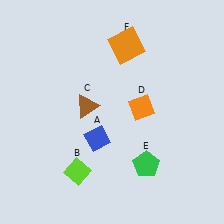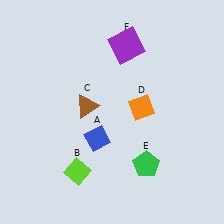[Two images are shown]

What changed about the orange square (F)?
In Image 1, F is orange. In Image 2, it changed to purple.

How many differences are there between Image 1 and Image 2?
There is 1 difference between the two images.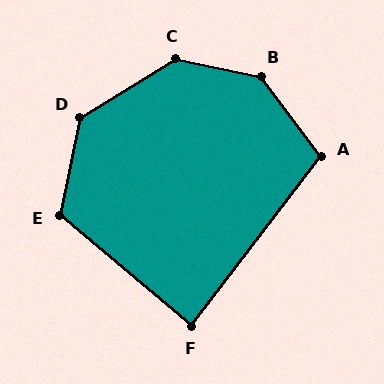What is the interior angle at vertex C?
Approximately 136 degrees (obtuse).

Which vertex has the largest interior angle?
B, at approximately 139 degrees.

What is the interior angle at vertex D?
Approximately 134 degrees (obtuse).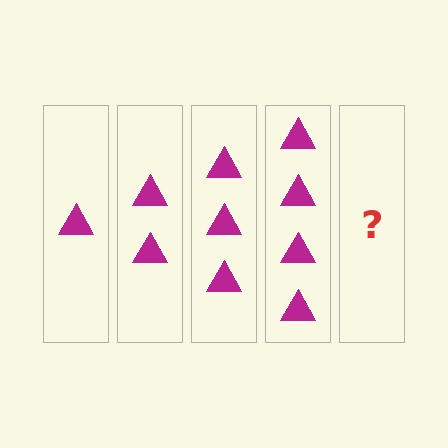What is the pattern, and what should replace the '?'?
The pattern is that each step adds one more triangle. The '?' should be 5 triangles.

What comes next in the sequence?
The next element should be 5 triangles.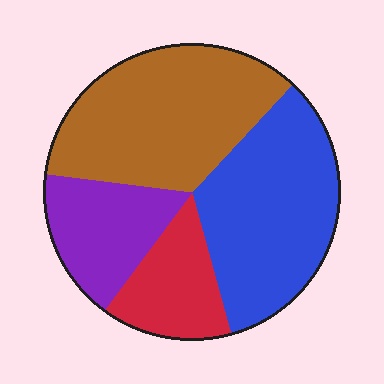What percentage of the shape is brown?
Brown covers around 35% of the shape.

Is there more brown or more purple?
Brown.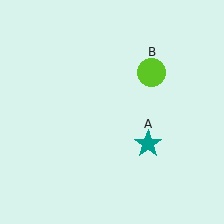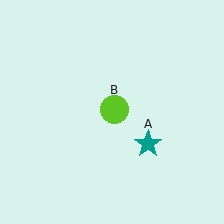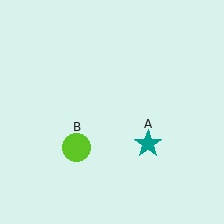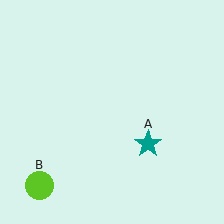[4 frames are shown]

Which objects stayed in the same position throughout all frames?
Teal star (object A) remained stationary.